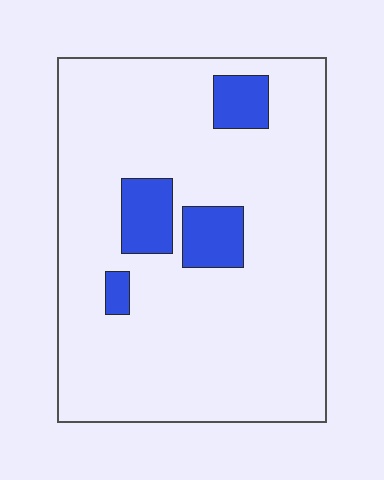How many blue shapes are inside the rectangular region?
4.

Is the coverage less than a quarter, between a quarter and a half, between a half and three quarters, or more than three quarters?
Less than a quarter.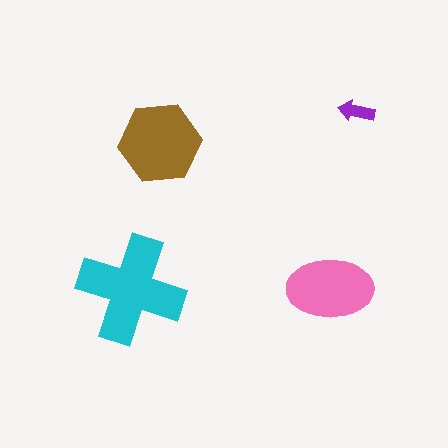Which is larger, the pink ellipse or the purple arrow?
The pink ellipse.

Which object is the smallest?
The purple arrow.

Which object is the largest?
The cyan cross.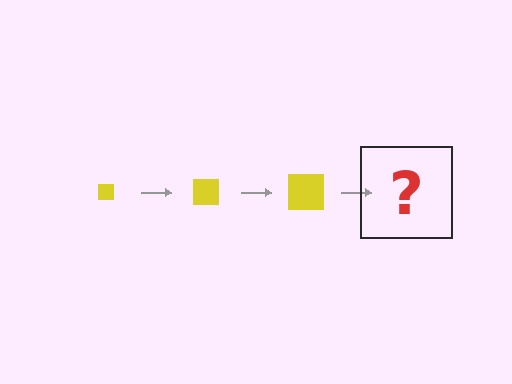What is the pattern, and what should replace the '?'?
The pattern is that the square gets progressively larger each step. The '?' should be a yellow square, larger than the previous one.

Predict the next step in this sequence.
The next step is a yellow square, larger than the previous one.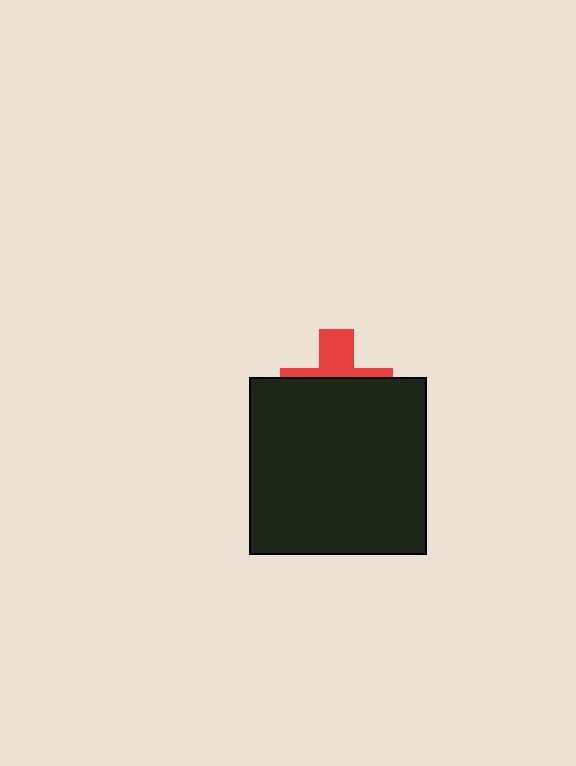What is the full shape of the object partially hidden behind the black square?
The partially hidden object is a red cross.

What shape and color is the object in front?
The object in front is a black square.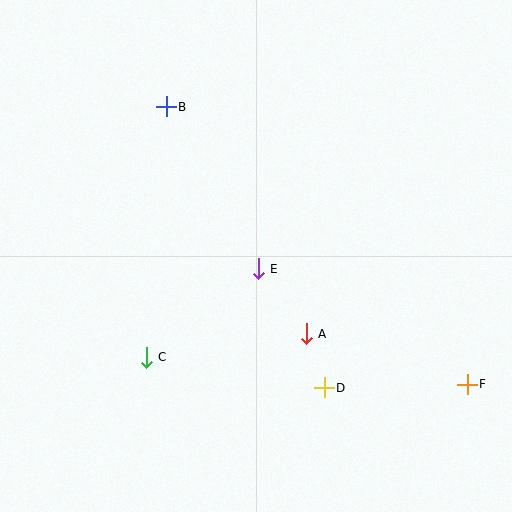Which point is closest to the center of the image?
Point E at (258, 269) is closest to the center.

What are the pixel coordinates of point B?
Point B is at (166, 107).